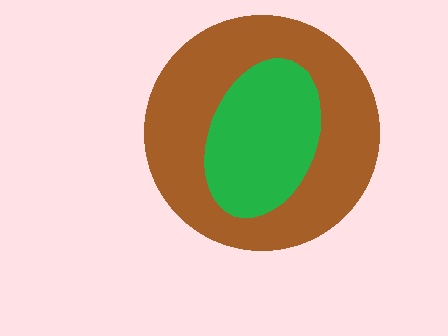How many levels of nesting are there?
2.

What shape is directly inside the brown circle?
The green ellipse.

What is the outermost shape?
The brown circle.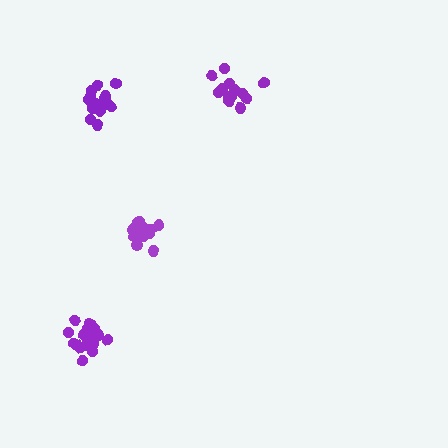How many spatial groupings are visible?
There are 4 spatial groupings.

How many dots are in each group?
Group 1: 15 dots, Group 2: 15 dots, Group 3: 20 dots, Group 4: 16 dots (66 total).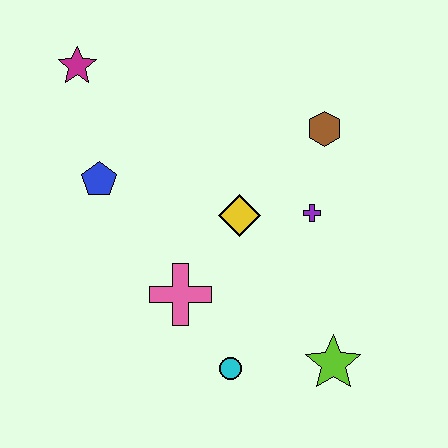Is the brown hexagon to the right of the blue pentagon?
Yes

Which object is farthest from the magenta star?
The lime star is farthest from the magenta star.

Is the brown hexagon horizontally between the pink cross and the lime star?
Yes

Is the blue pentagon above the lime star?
Yes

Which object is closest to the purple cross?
The yellow diamond is closest to the purple cross.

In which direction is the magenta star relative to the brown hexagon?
The magenta star is to the left of the brown hexagon.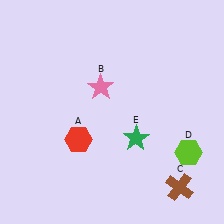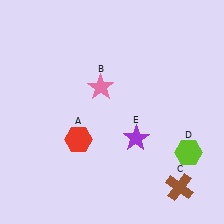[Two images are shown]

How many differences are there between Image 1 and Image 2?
There is 1 difference between the two images.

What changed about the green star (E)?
In Image 1, E is green. In Image 2, it changed to purple.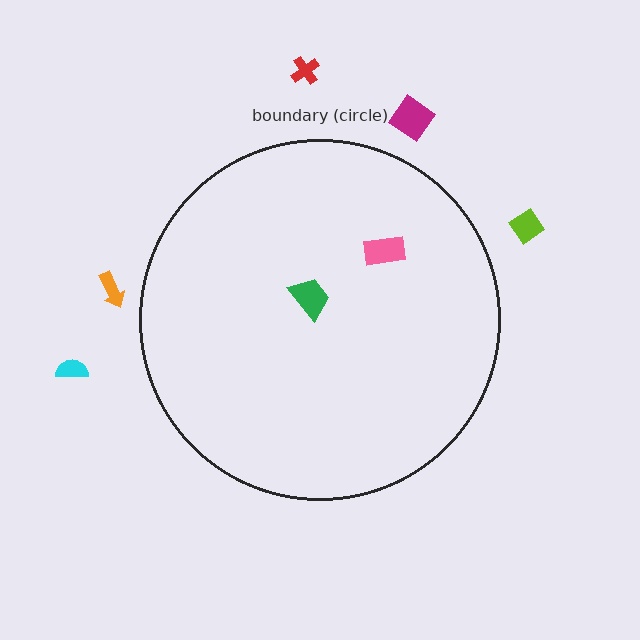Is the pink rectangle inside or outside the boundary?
Inside.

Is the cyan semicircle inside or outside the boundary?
Outside.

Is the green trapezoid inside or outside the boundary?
Inside.